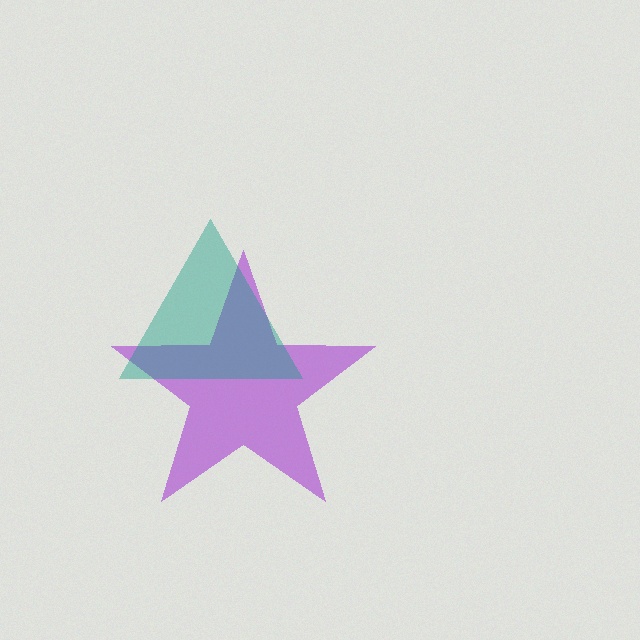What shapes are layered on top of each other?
The layered shapes are: a purple star, a teal triangle.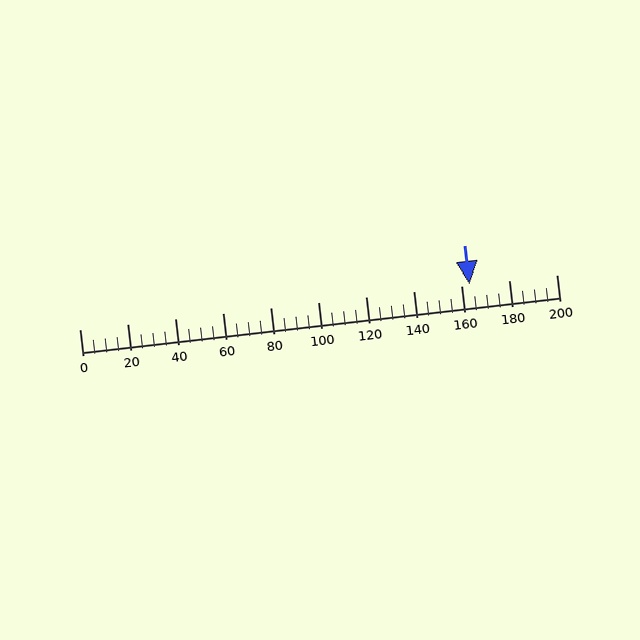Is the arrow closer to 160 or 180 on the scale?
The arrow is closer to 160.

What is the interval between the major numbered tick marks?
The major tick marks are spaced 20 units apart.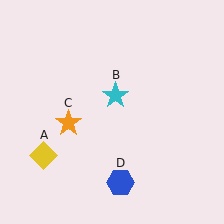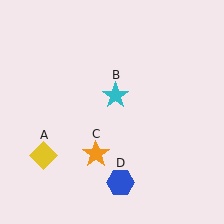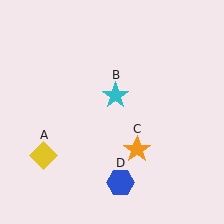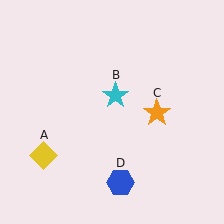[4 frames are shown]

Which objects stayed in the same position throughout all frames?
Yellow diamond (object A) and cyan star (object B) and blue hexagon (object D) remained stationary.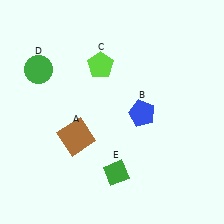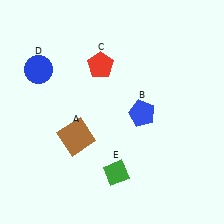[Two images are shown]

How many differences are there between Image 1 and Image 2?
There are 2 differences between the two images.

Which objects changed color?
C changed from lime to red. D changed from green to blue.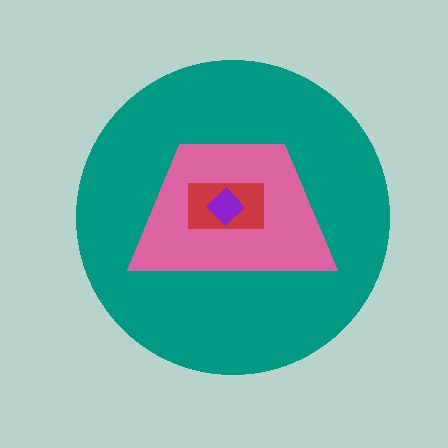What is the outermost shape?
The teal circle.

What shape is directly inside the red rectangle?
The purple diamond.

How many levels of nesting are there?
4.